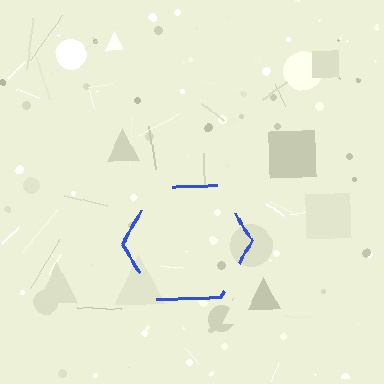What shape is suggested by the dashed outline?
The dashed outline suggests a hexagon.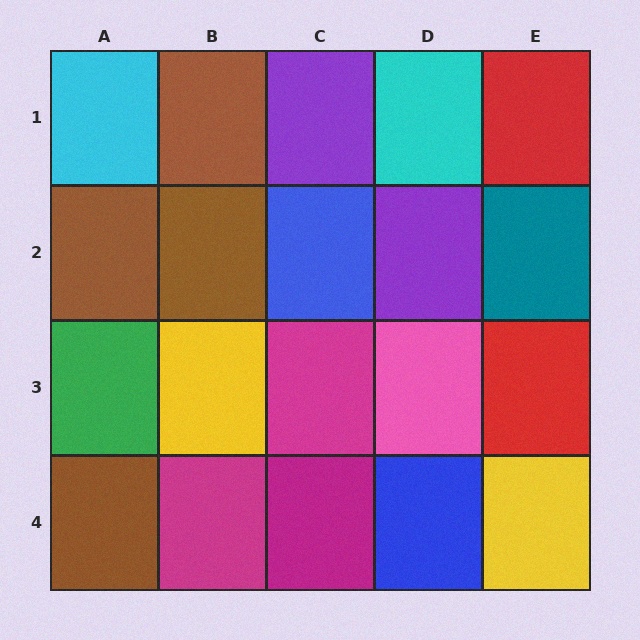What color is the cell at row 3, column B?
Yellow.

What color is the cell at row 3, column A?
Green.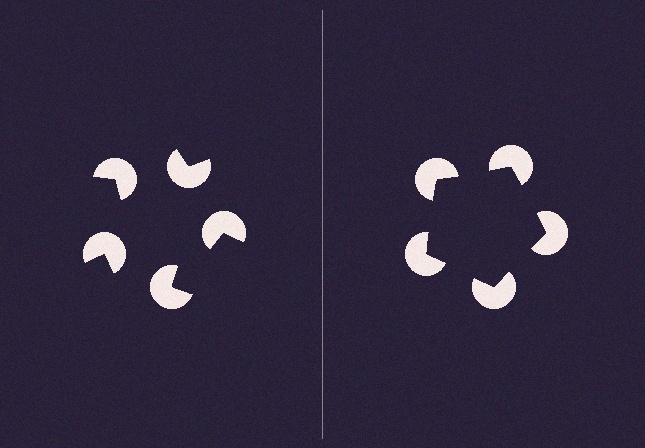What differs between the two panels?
The pac-man discs are positioned identically on both sides; only the wedge orientations differ. On the right they align to a pentagon; on the left they are misaligned.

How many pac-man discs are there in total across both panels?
10 — 5 on each side.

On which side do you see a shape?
An illusory pentagon appears on the right side. On the left side the wedge cuts are rotated, so no coherent shape forms.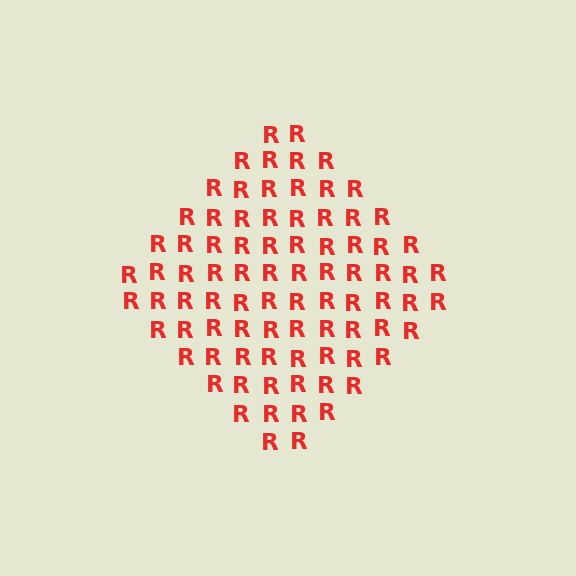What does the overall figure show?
The overall figure shows a diamond.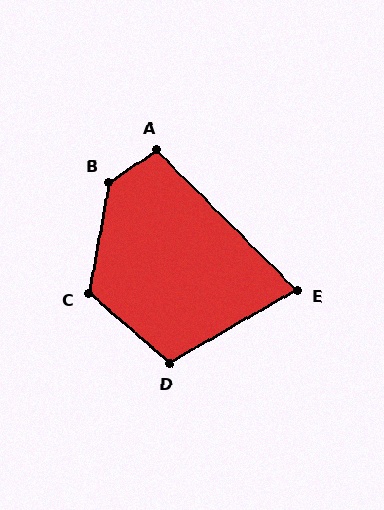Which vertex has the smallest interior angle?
E, at approximately 75 degrees.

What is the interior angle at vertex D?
Approximately 109 degrees (obtuse).